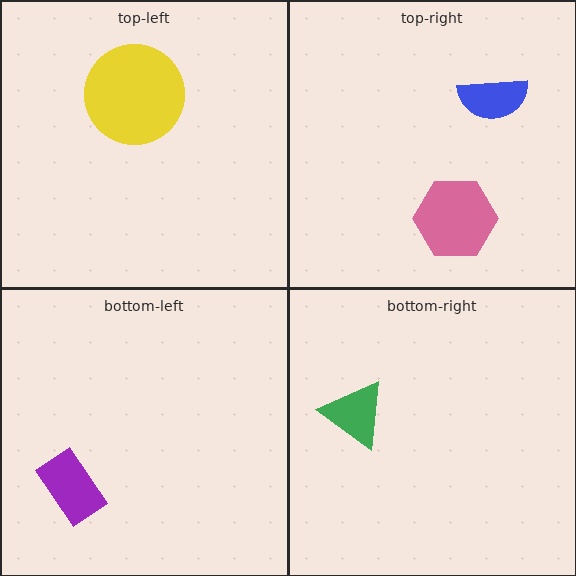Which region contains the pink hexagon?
The top-right region.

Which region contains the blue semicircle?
The top-right region.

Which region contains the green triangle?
The bottom-right region.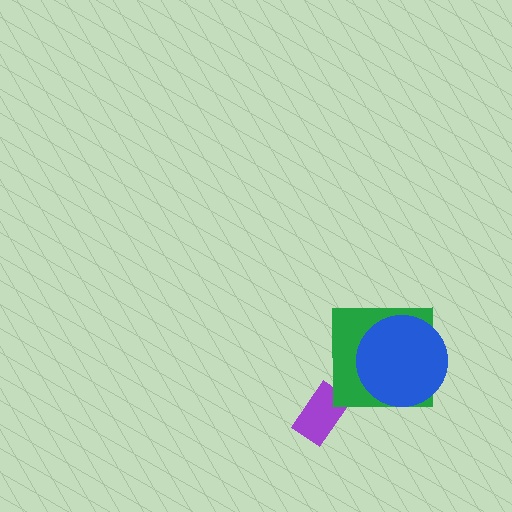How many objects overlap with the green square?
1 object overlaps with the green square.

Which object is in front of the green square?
The blue circle is in front of the green square.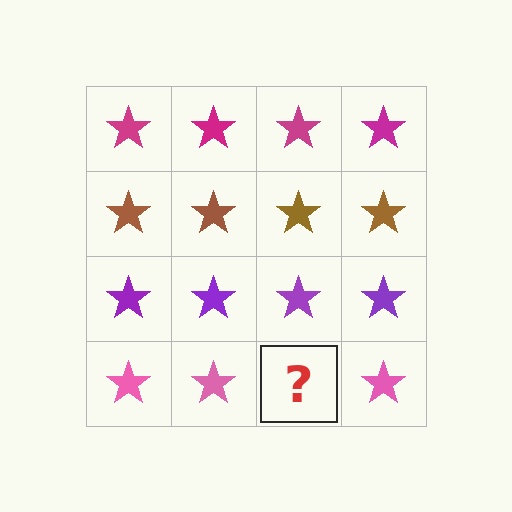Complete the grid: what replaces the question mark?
The question mark should be replaced with a pink star.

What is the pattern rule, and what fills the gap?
The rule is that each row has a consistent color. The gap should be filled with a pink star.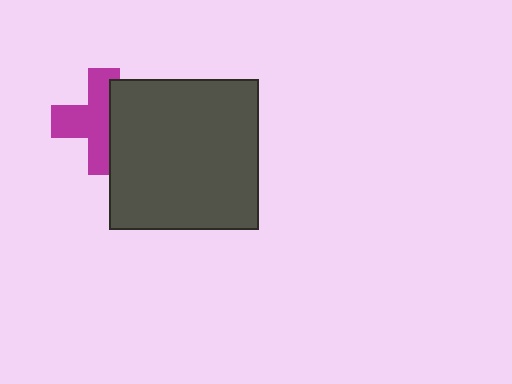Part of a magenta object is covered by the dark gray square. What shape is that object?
It is a cross.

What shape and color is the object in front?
The object in front is a dark gray square.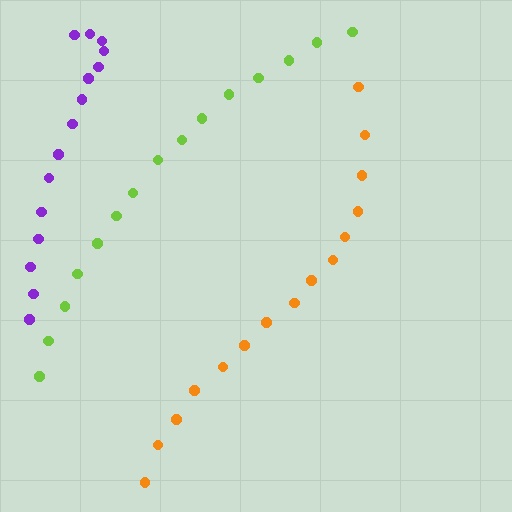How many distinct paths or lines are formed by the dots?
There are 3 distinct paths.